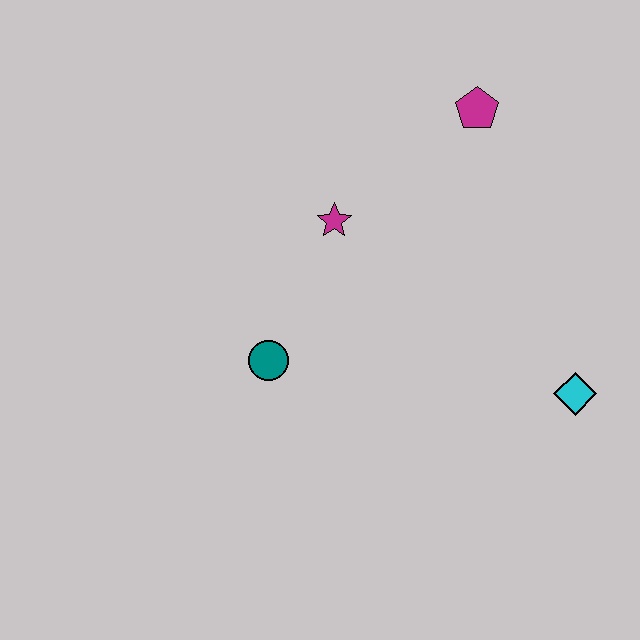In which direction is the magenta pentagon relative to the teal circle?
The magenta pentagon is above the teal circle.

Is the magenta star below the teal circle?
No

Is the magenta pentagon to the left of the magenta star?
No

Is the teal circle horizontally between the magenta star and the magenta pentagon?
No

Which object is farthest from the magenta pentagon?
The teal circle is farthest from the magenta pentagon.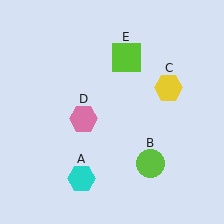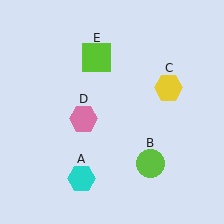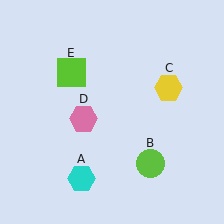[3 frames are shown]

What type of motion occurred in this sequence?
The lime square (object E) rotated counterclockwise around the center of the scene.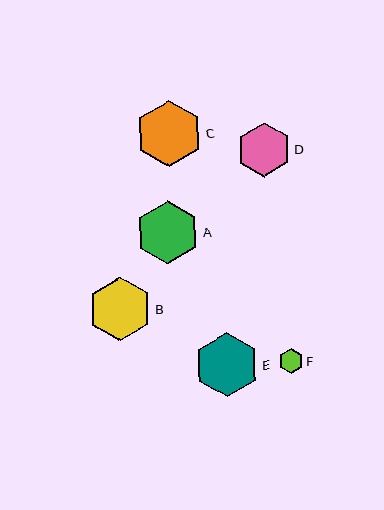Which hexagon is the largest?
Hexagon C is the largest with a size of approximately 66 pixels.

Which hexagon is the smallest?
Hexagon F is the smallest with a size of approximately 24 pixels.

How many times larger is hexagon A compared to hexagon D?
Hexagon A is approximately 1.2 times the size of hexagon D.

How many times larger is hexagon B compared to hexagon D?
Hexagon B is approximately 1.2 times the size of hexagon D.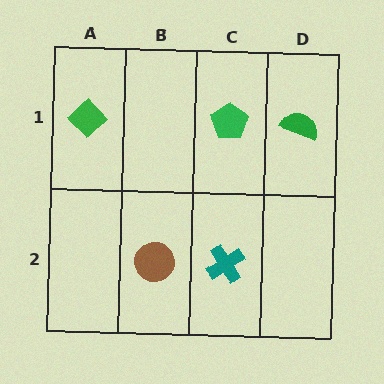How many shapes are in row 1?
3 shapes.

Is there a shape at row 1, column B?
No, that cell is empty.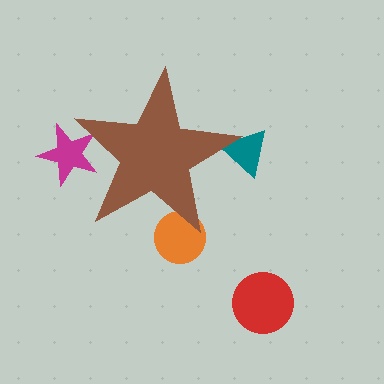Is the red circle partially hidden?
No, the red circle is fully visible.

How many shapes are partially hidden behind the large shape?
3 shapes are partially hidden.